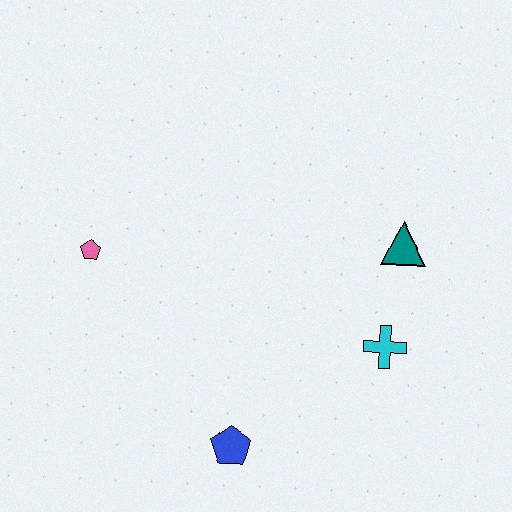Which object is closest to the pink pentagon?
The blue pentagon is closest to the pink pentagon.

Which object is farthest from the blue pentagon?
The teal triangle is farthest from the blue pentagon.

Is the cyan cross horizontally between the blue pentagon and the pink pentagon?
No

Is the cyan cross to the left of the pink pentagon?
No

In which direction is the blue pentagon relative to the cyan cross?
The blue pentagon is to the left of the cyan cross.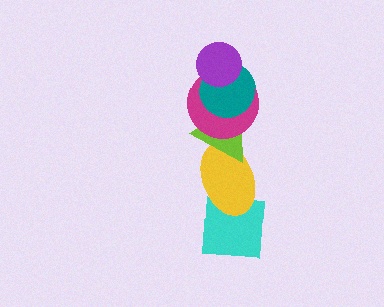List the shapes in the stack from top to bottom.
From top to bottom: the purple circle, the teal circle, the magenta circle, the lime triangle, the yellow ellipse, the cyan square.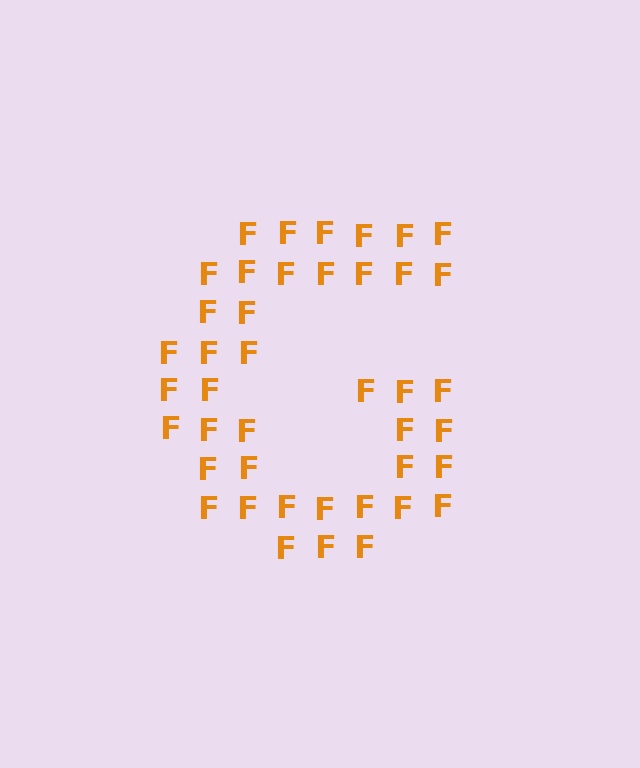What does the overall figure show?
The overall figure shows the letter G.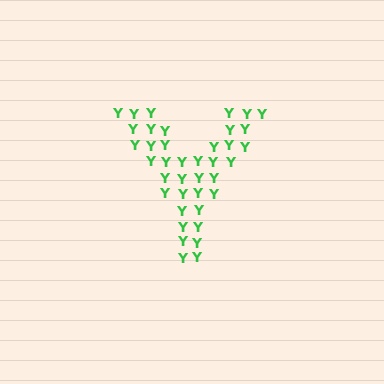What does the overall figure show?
The overall figure shows the letter Y.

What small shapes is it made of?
It is made of small letter Y's.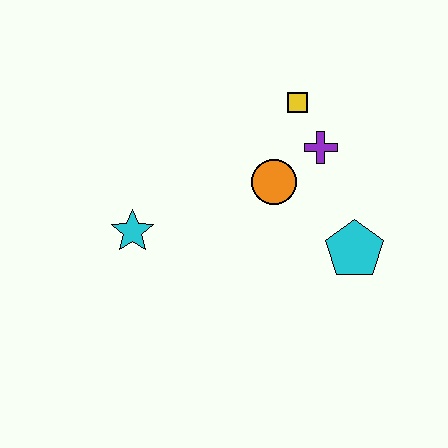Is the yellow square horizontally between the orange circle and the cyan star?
No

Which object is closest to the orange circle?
The purple cross is closest to the orange circle.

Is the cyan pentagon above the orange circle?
No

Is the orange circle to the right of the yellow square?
No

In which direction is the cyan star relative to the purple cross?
The cyan star is to the left of the purple cross.